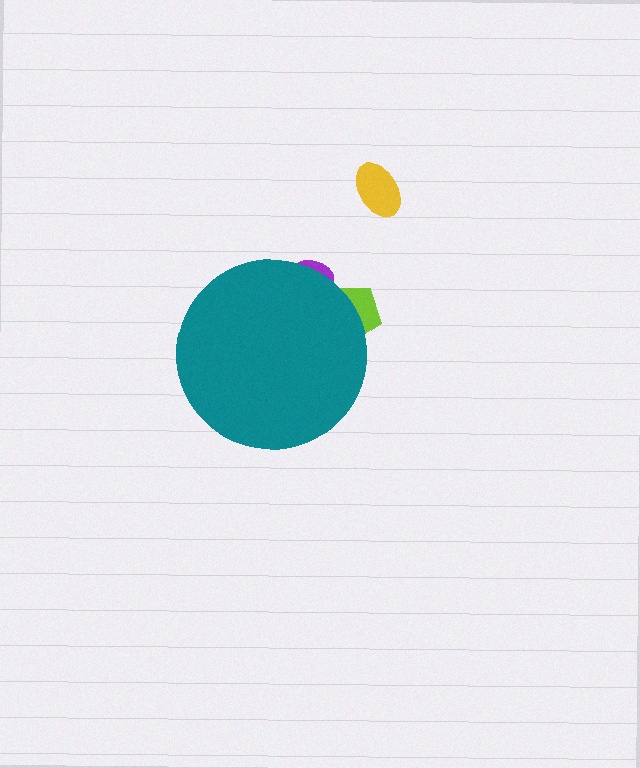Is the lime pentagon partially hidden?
Yes, the lime pentagon is partially hidden behind the teal circle.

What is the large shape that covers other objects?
A teal circle.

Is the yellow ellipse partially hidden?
No, the yellow ellipse is fully visible.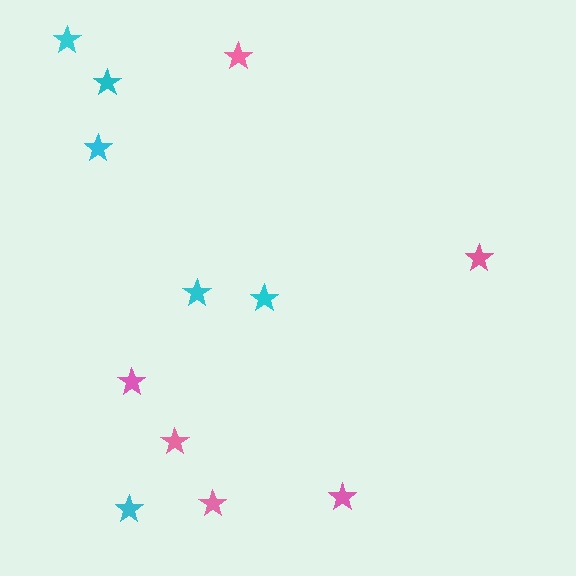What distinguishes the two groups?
There are 2 groups: one group of cyan stars (6) and one group of pink stars (6).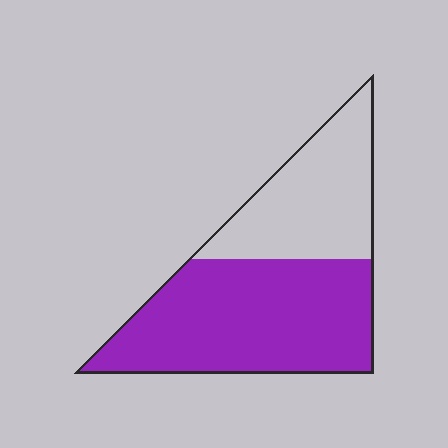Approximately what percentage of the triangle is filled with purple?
Approximately 60%.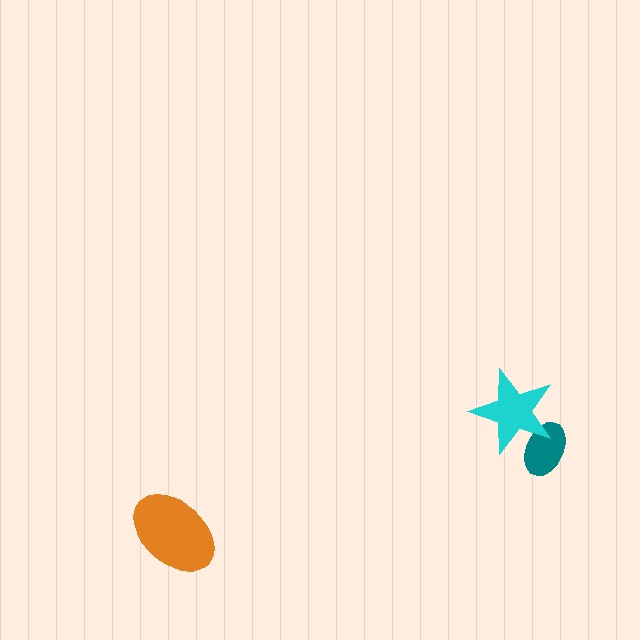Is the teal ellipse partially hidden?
Yes, it is partially covered by another shape.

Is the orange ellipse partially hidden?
No, no other shape covers it.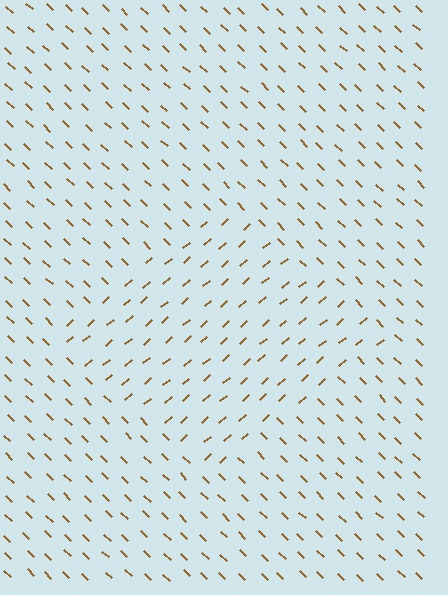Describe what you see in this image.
The image is filled with small brown line segments. A diamond region in the image has lines oriented differently from the surrounding lines, creating a visible texture boundary.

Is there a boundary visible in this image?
Yes, there is a texture boundary formed by a change in line orientation.